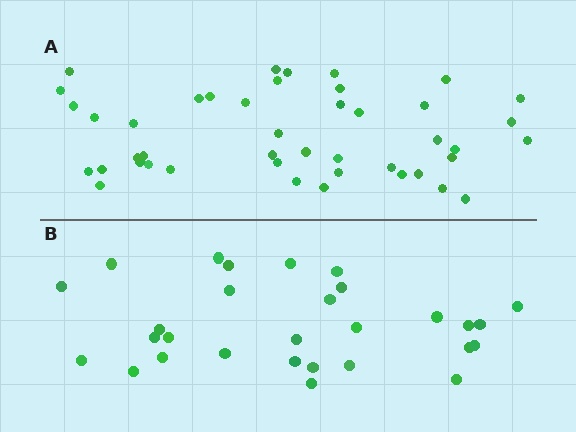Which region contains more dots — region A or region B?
Region A (the top region) has more dots.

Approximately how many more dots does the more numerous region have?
Region A has approximately 15 more dots than region B.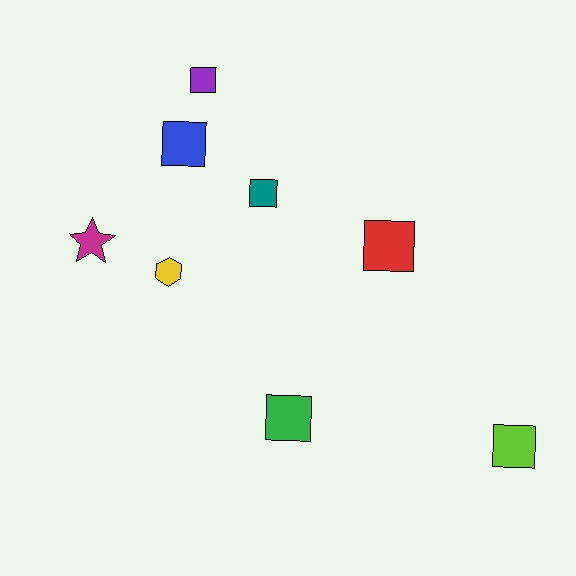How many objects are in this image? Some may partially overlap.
There are 8 objects.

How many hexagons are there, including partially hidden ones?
There is 1 hexagon.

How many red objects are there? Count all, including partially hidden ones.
There is 1 red object.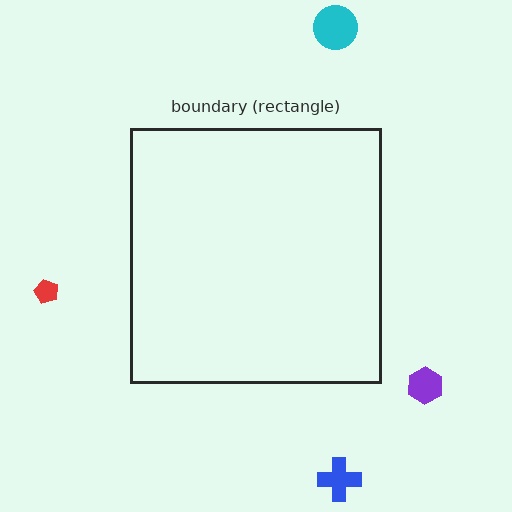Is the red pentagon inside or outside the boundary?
Outside.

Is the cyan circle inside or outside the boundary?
Outside.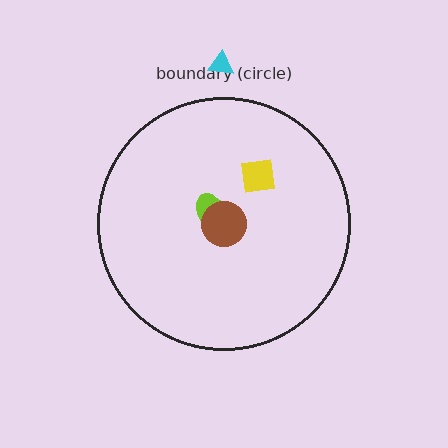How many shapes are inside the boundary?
3 inside, 1 outside.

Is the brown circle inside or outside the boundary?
Inside.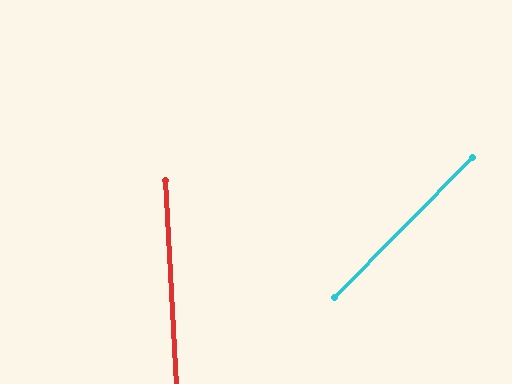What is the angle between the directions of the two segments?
Approximately 48 degrees.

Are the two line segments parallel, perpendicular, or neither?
Neither parallel nor perpendicular — they differ by about 48°.